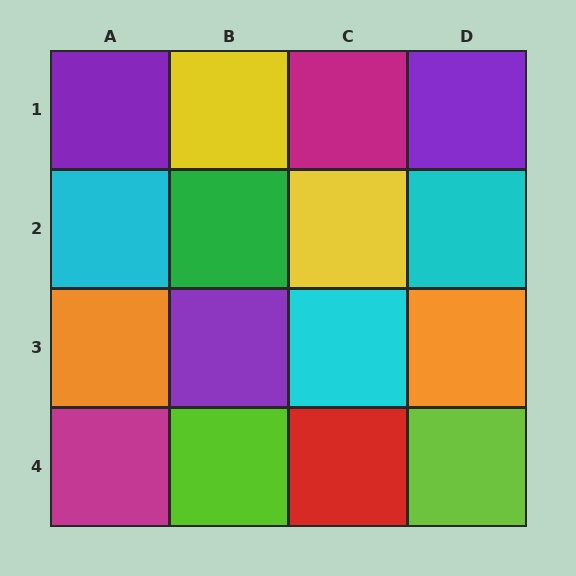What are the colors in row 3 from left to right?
Orange, purple, cyan, orange.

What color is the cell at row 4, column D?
Lime.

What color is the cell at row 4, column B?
Lime.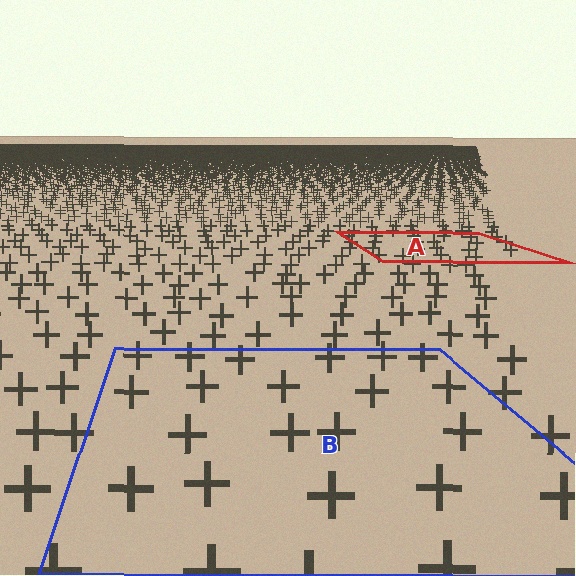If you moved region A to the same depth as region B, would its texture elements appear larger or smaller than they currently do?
They would appear larger. At a closer depth, the same texture elements are projected at a bigger on-screen size.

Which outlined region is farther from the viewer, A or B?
Region A is farther from the viewer — the texture elements inside it appear smaller and more densely packed.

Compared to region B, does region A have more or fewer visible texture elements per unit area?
Region A has more texture elements per unit area — they are packed more densely because it is farther away.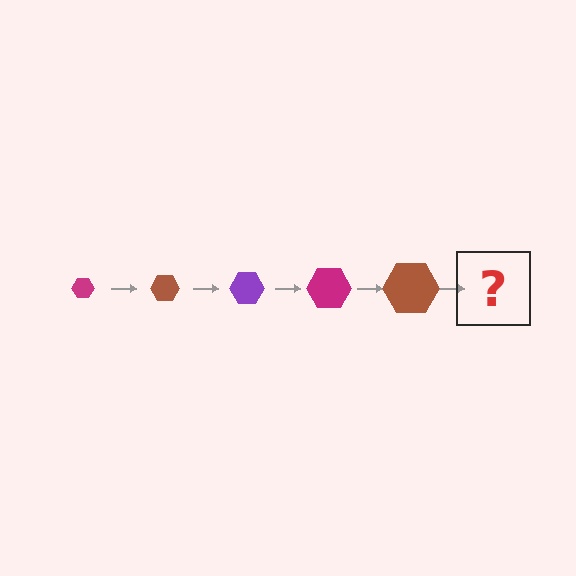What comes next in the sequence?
The next element should be a purple hexagon, larger than the previous one.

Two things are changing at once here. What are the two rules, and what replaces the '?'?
The two rules are that the hexagon grows larger each step and the color cycles through magenta, brown, and purple. The '?' should be a purple hexagon, larger than the previous one.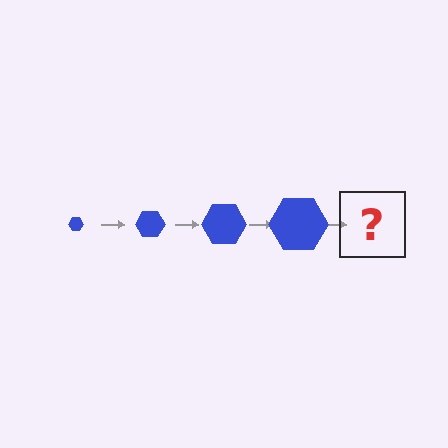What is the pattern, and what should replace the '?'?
The pattern is that the hexagon gets progressively larger each step. The '?' should be a blue hexagon, larger than the previous one.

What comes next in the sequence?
The next element should be a blue hexagon, larger than the previous one.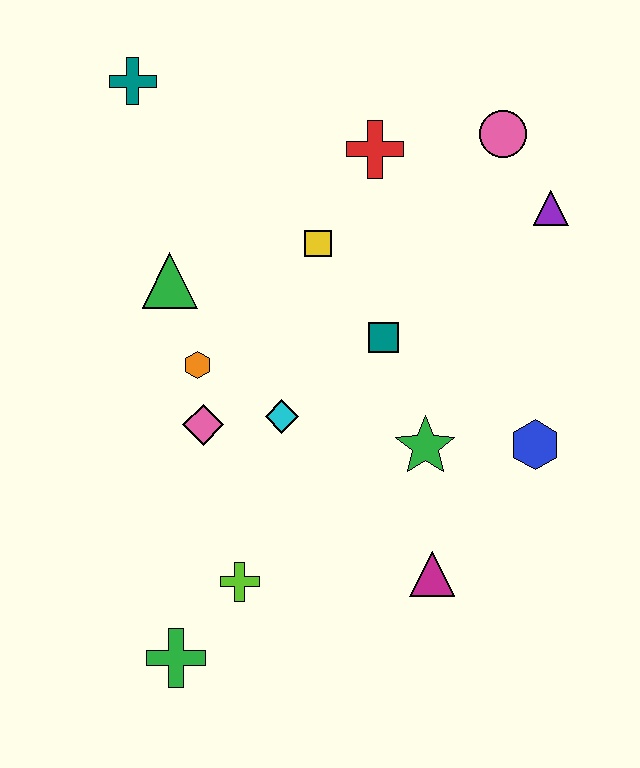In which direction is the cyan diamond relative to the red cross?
The cyan diamond is below the red cross.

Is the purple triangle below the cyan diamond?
No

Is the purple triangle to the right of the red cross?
Yes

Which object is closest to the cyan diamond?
The pink diamond is closest to the cyan diamond.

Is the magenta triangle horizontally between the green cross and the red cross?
No